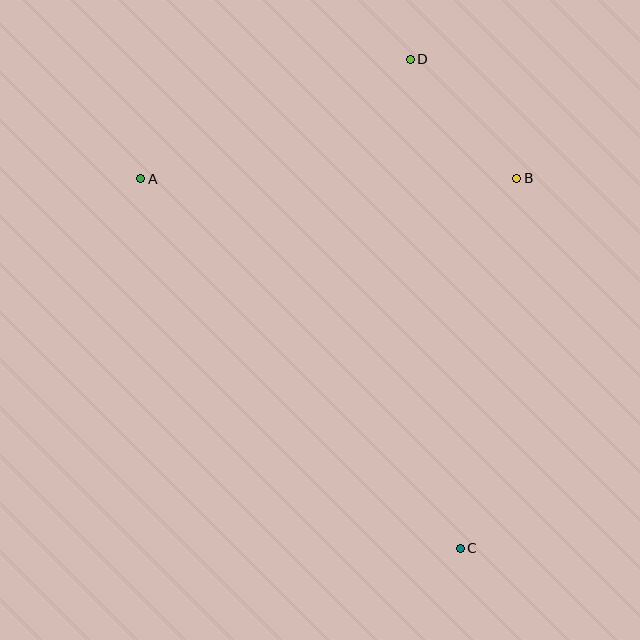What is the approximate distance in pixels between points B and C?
The distance between B and C is approximately 374 pixels.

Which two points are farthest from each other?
Points C and D are farthest from each other.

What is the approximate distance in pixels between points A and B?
The distance between A and B is approximately 376 pixels.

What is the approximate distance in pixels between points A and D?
The distance between A and D is approximately 294 pixels.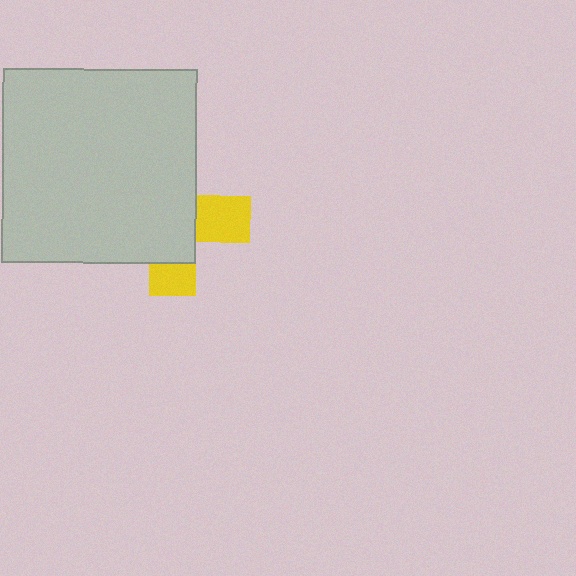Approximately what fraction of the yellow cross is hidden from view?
Roughly 67% of the yellow cross is hidden behind the light gray square.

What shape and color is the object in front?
The object in front is a light gray square.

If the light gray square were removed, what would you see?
You would see the complete yellow cross.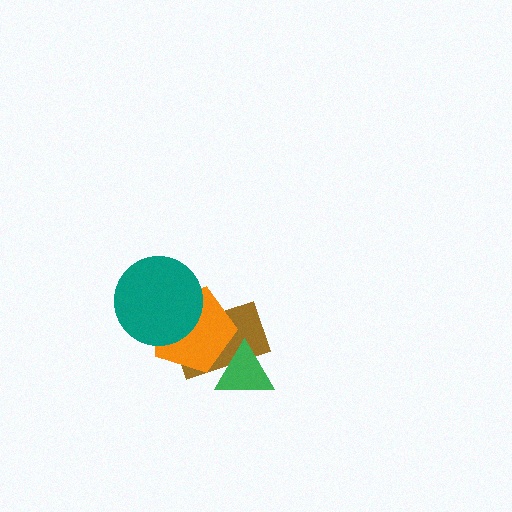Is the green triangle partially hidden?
No, no other shape covers it.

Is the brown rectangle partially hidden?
Yes, it is partially covered by another shape.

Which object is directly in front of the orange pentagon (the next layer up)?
The green triangle is directly in front of the orange pentagon.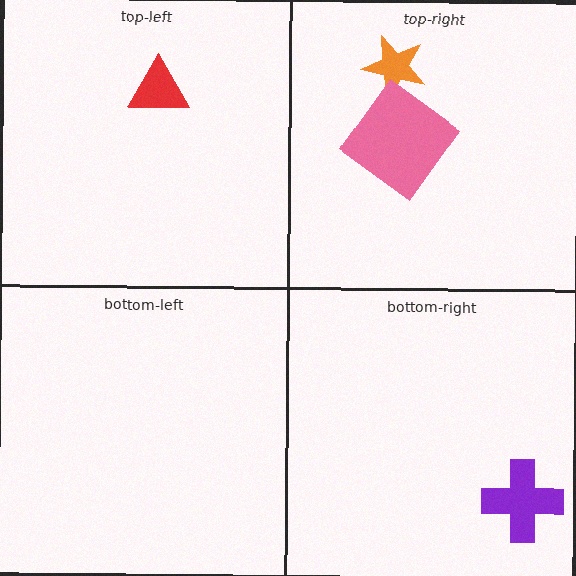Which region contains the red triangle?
The top-left region.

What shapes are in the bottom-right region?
The purple cross.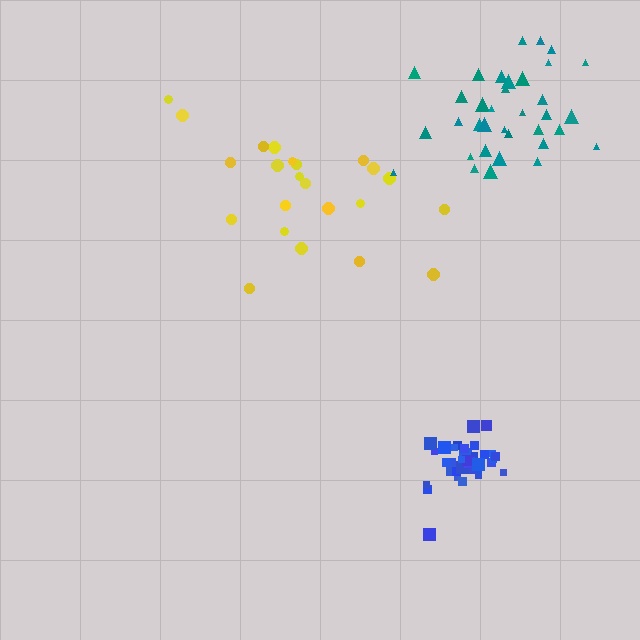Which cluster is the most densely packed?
Blue.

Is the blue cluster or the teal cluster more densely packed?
Blue.